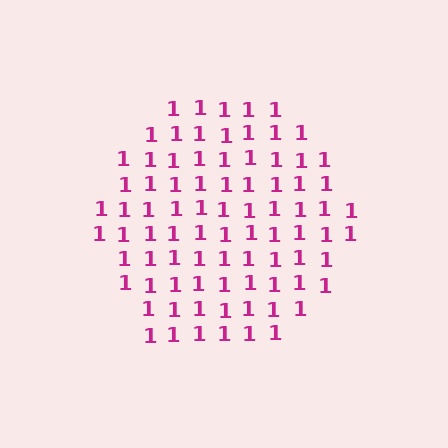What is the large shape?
The large shape is a hexagon.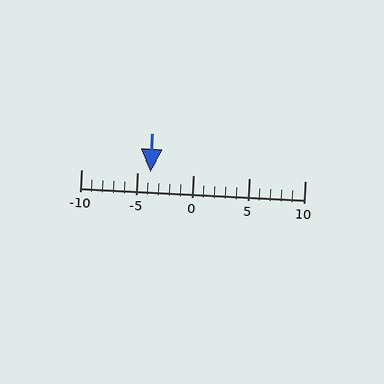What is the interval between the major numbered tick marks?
The major tick marks are spaced 5 units apart.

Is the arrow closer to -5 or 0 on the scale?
The arrow is closer to -5.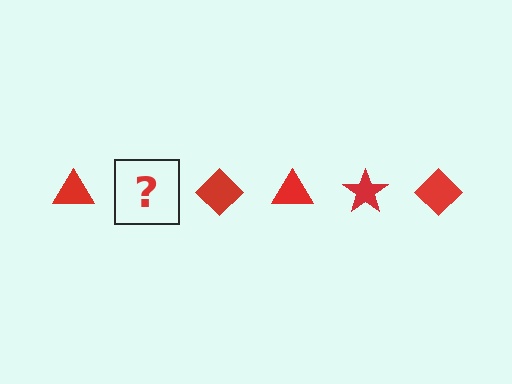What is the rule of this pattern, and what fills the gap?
The rule is that the pattern cycles through triangle, star, diamond shapes in red. The gap should be filled with a red star.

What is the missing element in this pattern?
The missing element is a red star.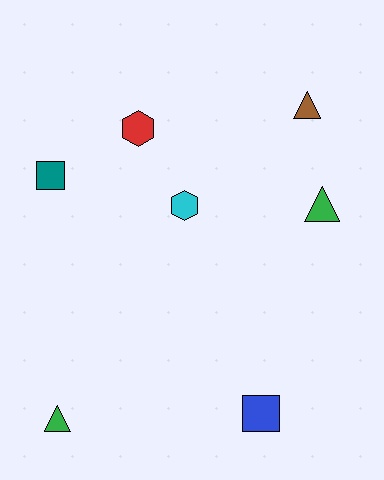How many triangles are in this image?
There are 3 triangles.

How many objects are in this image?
There are 7 objects.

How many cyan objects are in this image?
There is 1 cyan object.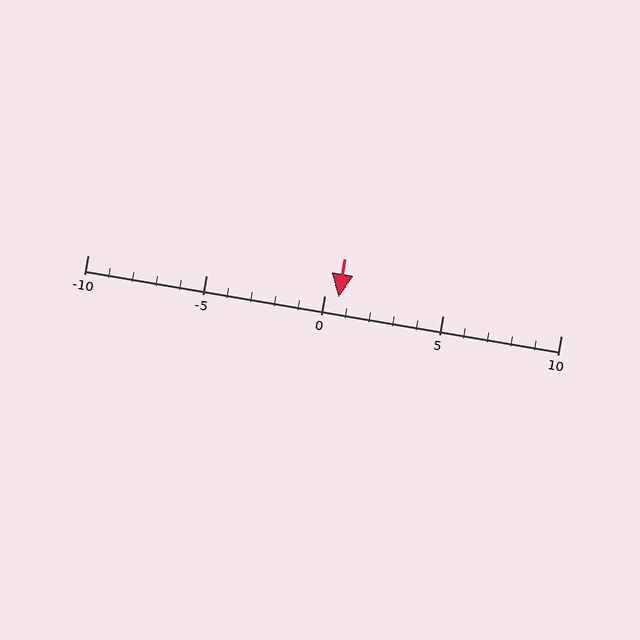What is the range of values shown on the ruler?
The ruler shows values from -10 to 10.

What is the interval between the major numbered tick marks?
The major tick marks are spaced 5 units apart.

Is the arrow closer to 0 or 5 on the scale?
The arrow is closer to 0.